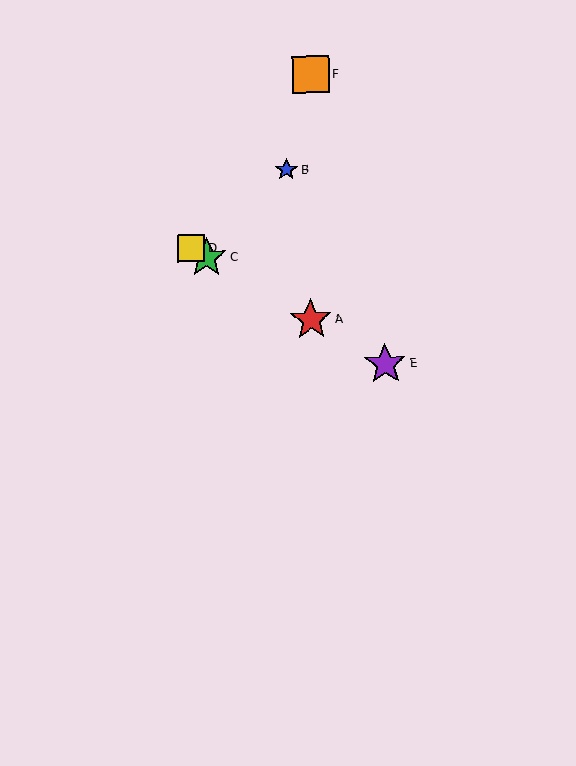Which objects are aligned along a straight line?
Objects A, C, D, E are aligned along a straight line.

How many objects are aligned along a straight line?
4 objects (A, C, D, E) are aligned along a straight line.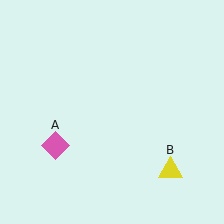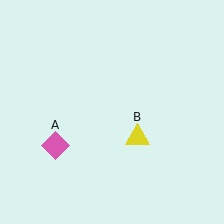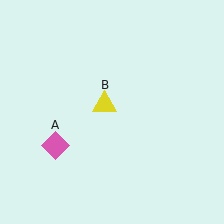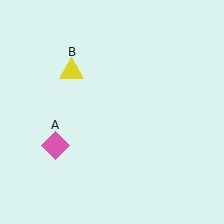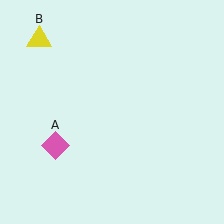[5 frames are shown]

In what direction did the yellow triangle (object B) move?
The yellow triangle (object B) moved up and to the left.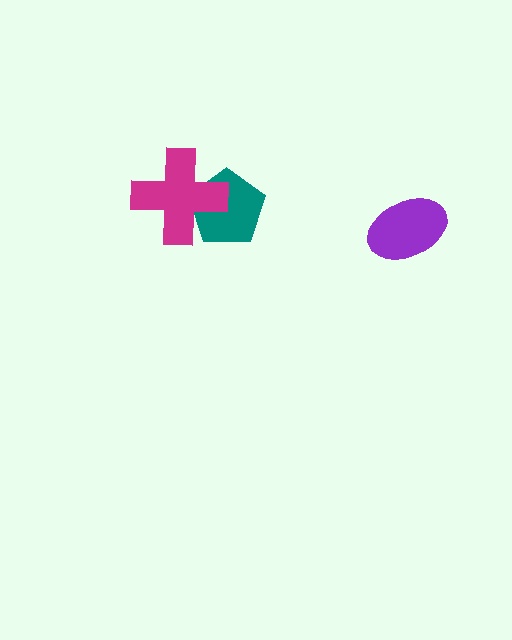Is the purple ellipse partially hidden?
No, no other shape covers it.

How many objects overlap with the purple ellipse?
0 objects overlap with the purple ellipse.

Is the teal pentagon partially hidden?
Yes, it is partially covered by another shape.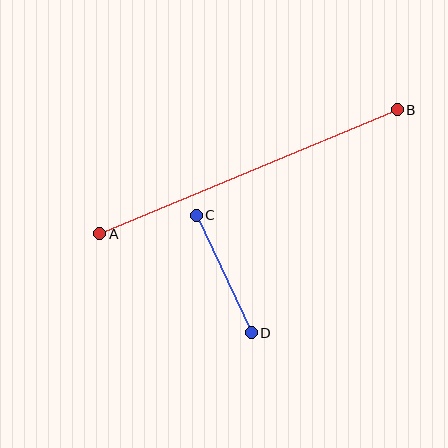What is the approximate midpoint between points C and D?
The midpoint is at approximately (224, 274) pixels.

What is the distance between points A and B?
The distance is approximately 322 pixels.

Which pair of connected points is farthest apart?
Points A and B are farthest apart.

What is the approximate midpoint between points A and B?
The midpoint is at approximately (249, 172) pixels.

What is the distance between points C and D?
The distance is approximately 130 pixels.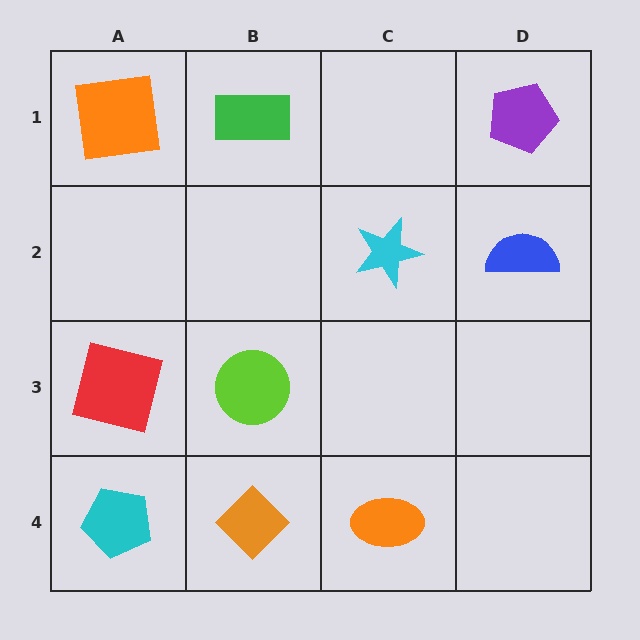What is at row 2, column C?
A cyan star.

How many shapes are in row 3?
2 shapes.